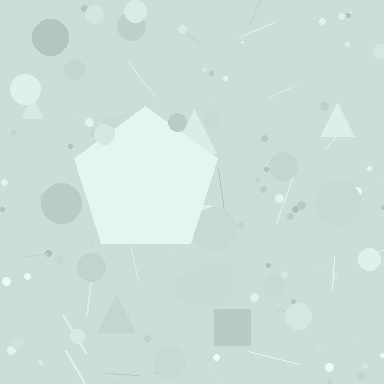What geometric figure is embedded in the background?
A pentagon is embedded in the background.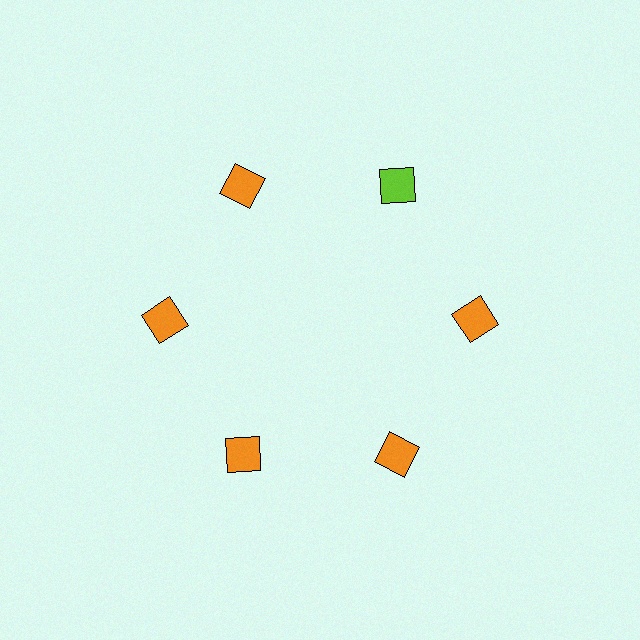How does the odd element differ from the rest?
It has a different color: lime instead of orange.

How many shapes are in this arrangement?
There are 6 shapes arranged in a ring pattern.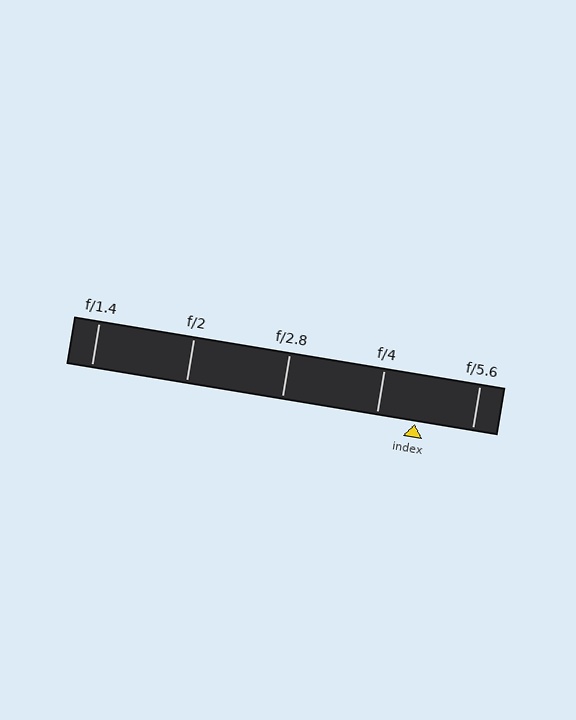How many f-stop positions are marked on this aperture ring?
There are 5 f-stop positions marked.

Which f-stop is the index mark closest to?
The index mark is closest to f/4.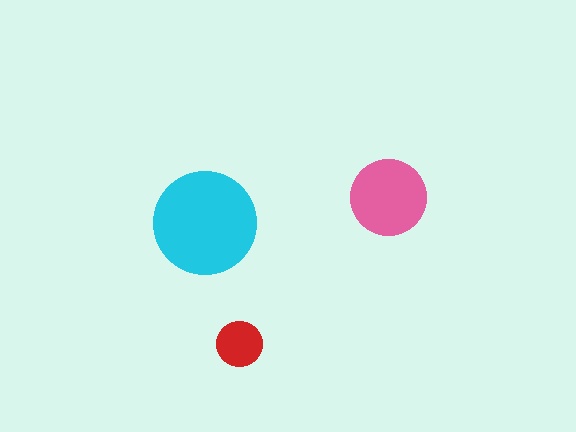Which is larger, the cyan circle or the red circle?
The cyan one.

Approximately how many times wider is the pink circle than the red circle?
About 1.5 times wider.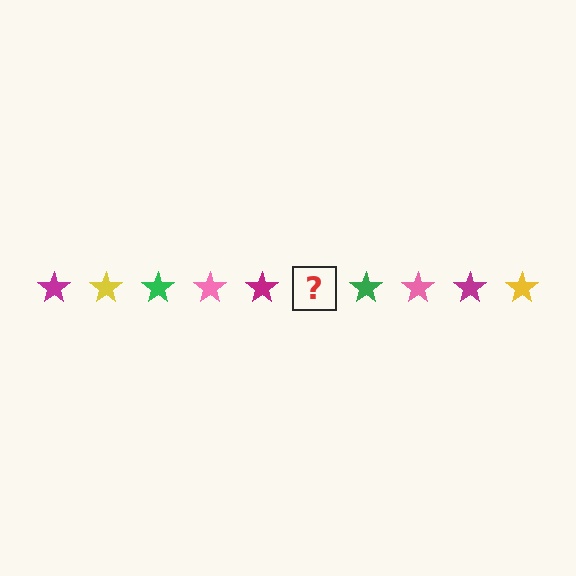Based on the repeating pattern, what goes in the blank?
The blank should be a yellow star.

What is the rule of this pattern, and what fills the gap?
The rule is that the pattern cycles through magenta, yellow, green, pink stars. The gap should be filled with a yellow star.